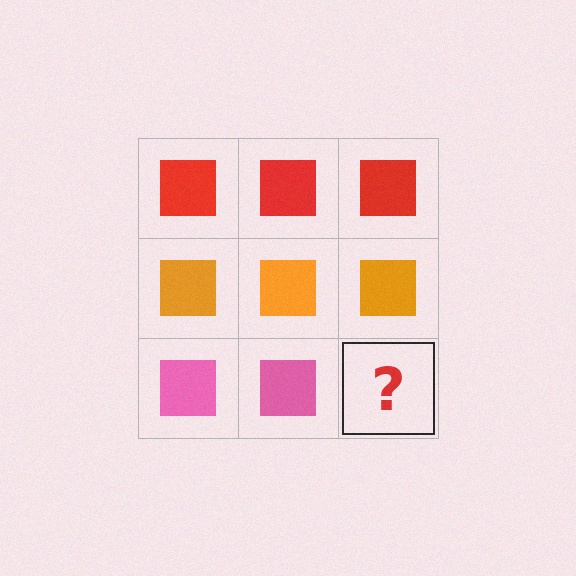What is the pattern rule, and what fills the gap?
The rule is that each row has a consistent color. The gap should be filled with a pink square.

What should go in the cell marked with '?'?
The missing cell should contain a pink square.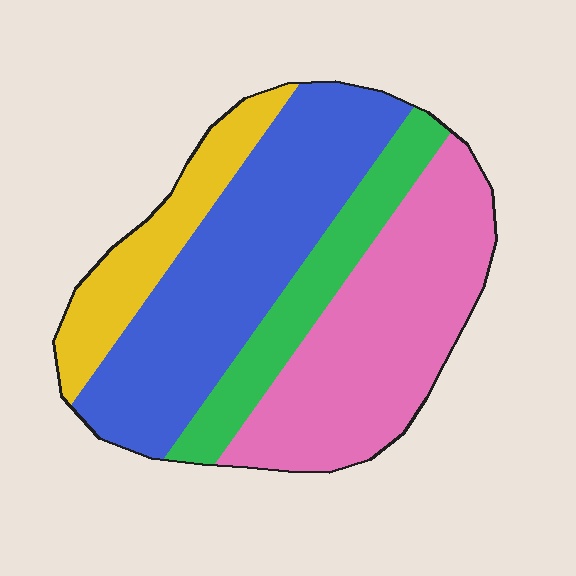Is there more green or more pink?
Pink.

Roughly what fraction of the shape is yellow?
Yellow takes up about one eighth (1/8) of the shape.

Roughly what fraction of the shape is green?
Green takes up about one sixth (1/6) of the shape.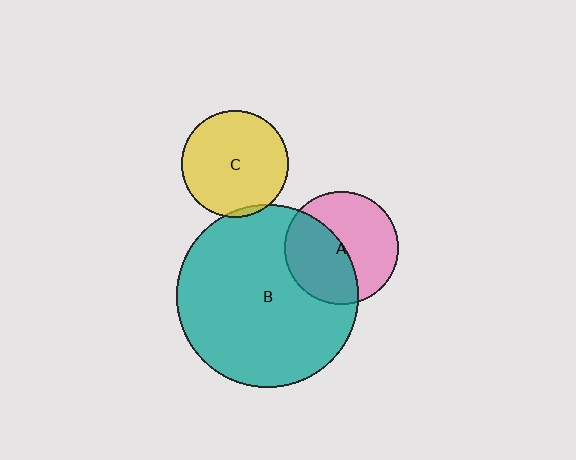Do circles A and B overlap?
Yes.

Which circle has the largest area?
Circle B (teal).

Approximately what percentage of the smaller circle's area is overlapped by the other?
Approximately 45%.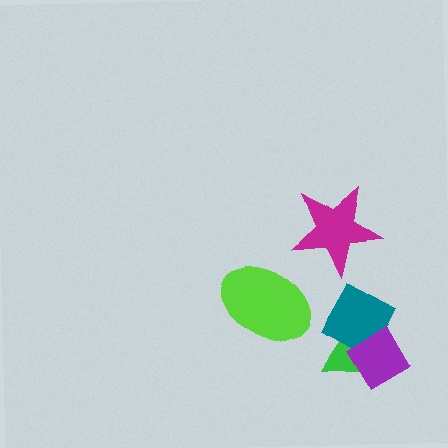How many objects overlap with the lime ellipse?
0 objects overlap with the lime ellipse.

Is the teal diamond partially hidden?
Yes, it is partially covered by another shape.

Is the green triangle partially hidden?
Yes, it is partially covered by another shape.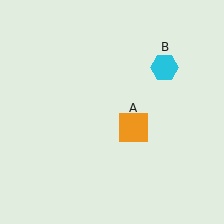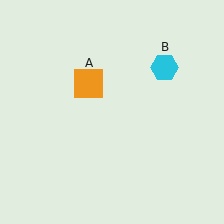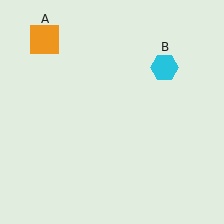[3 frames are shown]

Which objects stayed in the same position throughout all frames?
Cyan hexagon (object B) remained stationary.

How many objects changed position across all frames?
1 object changed position: orange square (object A).